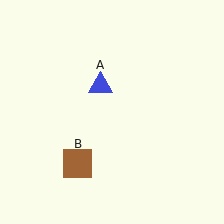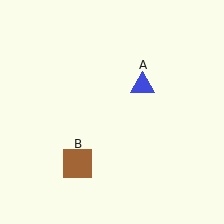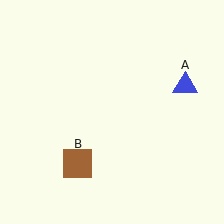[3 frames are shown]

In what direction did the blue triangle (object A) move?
The blue triangle (object A) moved right.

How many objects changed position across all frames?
1 object changed position: blue triangle (object A).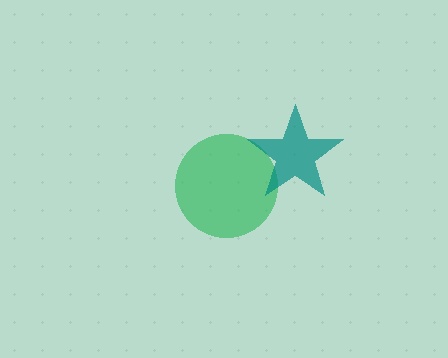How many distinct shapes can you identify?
There are 2 distinct shapes: a green circle, a teal star.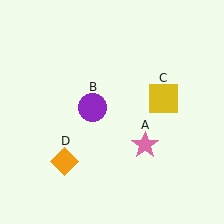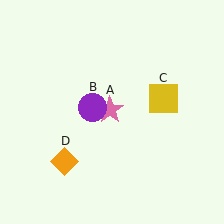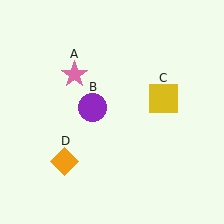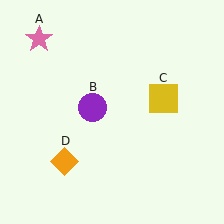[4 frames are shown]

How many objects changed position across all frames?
1 object changed position: pink star (object A).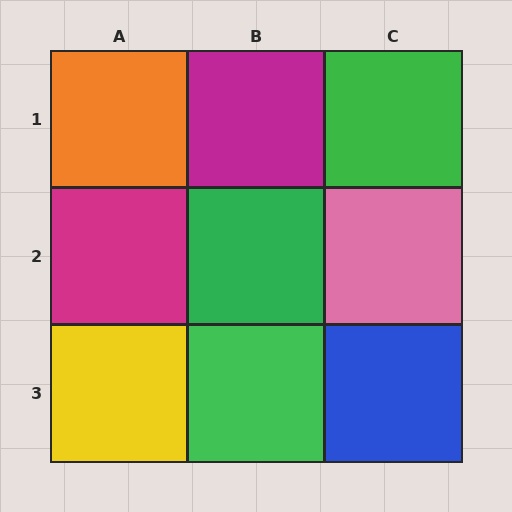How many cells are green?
3 cells are green.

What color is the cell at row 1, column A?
Orange.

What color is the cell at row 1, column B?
Magenta.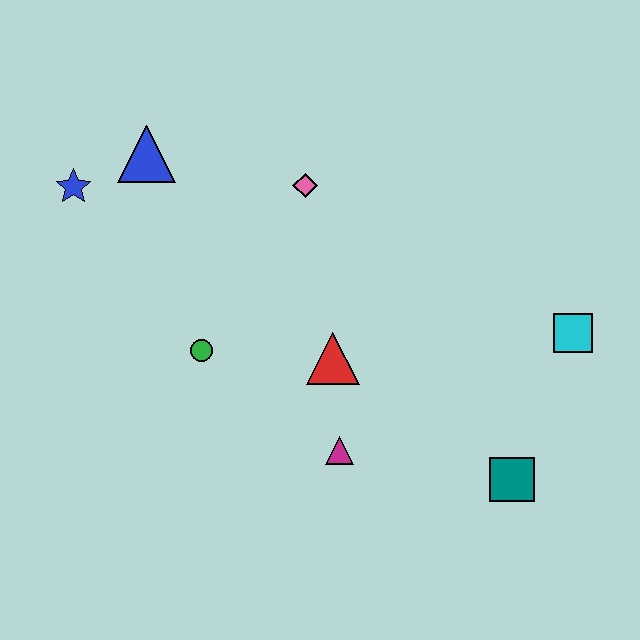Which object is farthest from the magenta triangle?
The blue star is farthest from the magenta triangle.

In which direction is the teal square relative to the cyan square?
The teal square is below the cyan square.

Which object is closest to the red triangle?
The magenta triangle is closest to the red triangle.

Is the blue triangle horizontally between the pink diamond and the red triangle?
No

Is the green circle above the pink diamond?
No